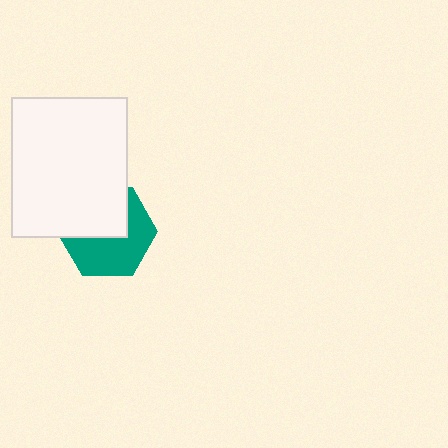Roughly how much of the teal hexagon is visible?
About half of it is visible (roughly 56%).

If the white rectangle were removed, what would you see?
You would see the complete teal hexagon.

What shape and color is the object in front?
The object in front is a white rectangle.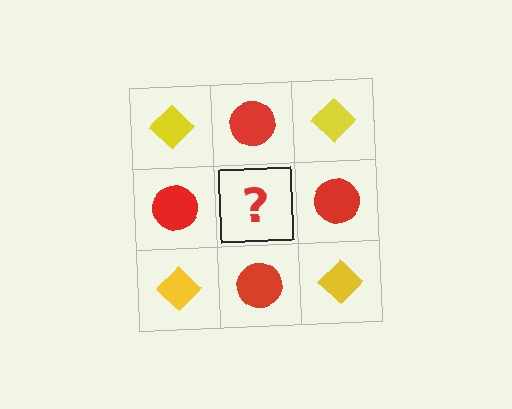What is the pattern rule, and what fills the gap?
The rule is that it alternates yellow diamond and red circle in a checkerboard pattern. The gap should be filled with a yellow diamond.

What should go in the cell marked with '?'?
The missing cell should contain a yellow diamond.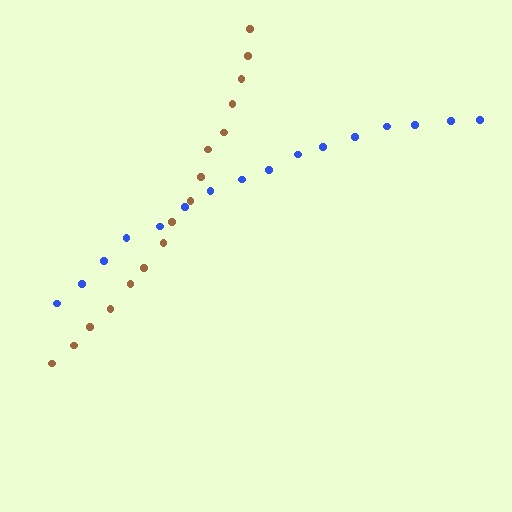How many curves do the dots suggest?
There are 2 distinct paths.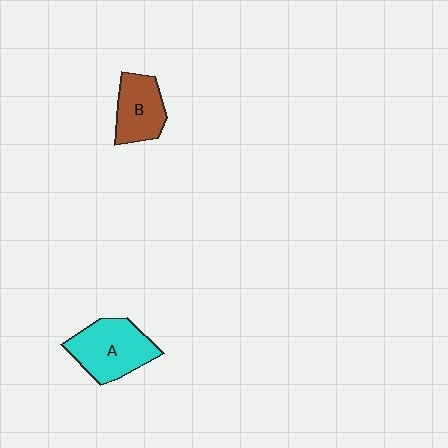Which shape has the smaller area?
Shape B (brown).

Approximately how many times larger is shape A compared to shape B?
Approximately 1.4 times.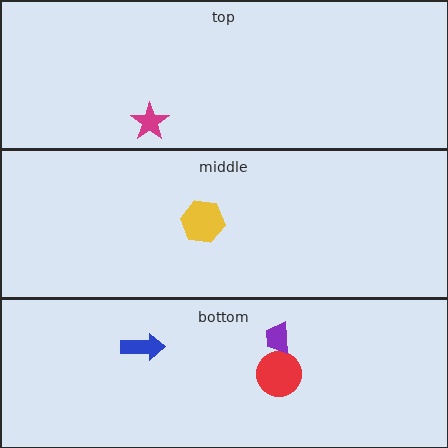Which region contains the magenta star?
The top region.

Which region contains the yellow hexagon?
The middle region.